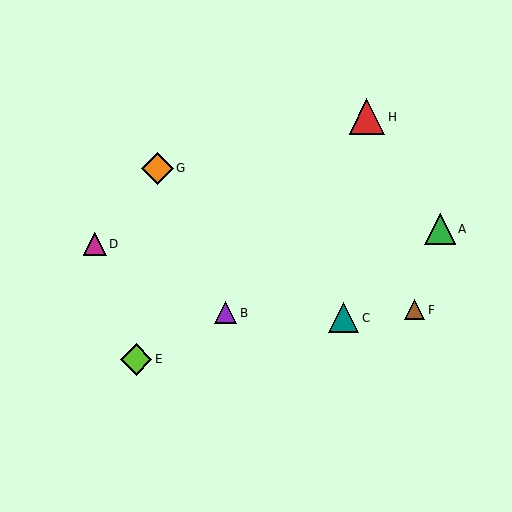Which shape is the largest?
The red triangle (labeled H) is the largest.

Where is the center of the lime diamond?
The center of the lime diamond is at (136, 360).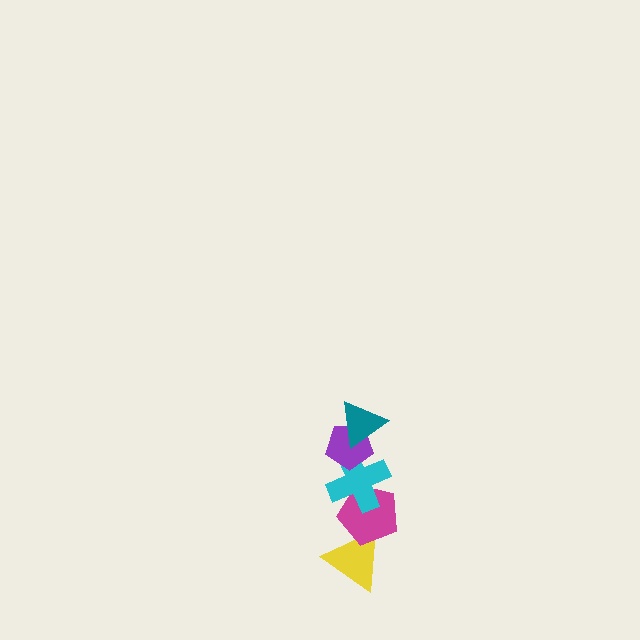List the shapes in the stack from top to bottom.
From top to bottom: the teal triangle, the purple pentagon, the cyan cross, the magenta pentagon, the yellow triangle.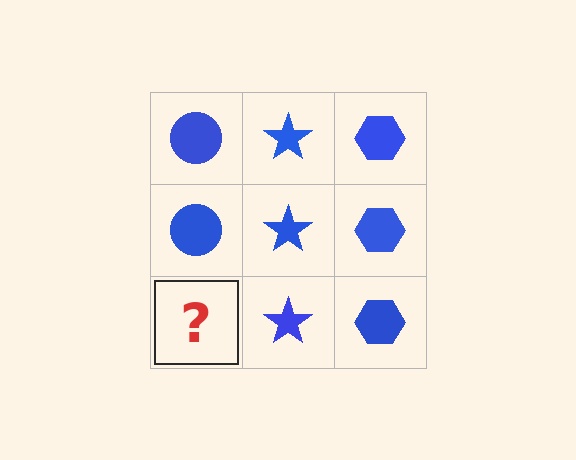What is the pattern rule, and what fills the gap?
The rule is that each column has a consistent shape. The gap should be filled with a blue circle.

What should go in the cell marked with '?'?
The missing cell should contain a blue circle.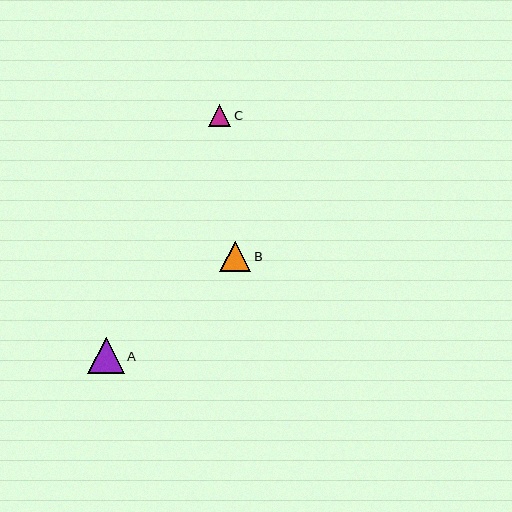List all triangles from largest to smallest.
From largest to smallest: A, B, C.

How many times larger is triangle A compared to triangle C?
Triangle A is approximately 1.6 times the size of triangle C.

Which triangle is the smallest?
Triangle C is the smallest with a size of approximately 22 pixels.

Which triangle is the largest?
Triangle A is the largest with a size of approximately 36 pixels.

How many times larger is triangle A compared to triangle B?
Triangle A is approximately 1.2 times the size of triangle B.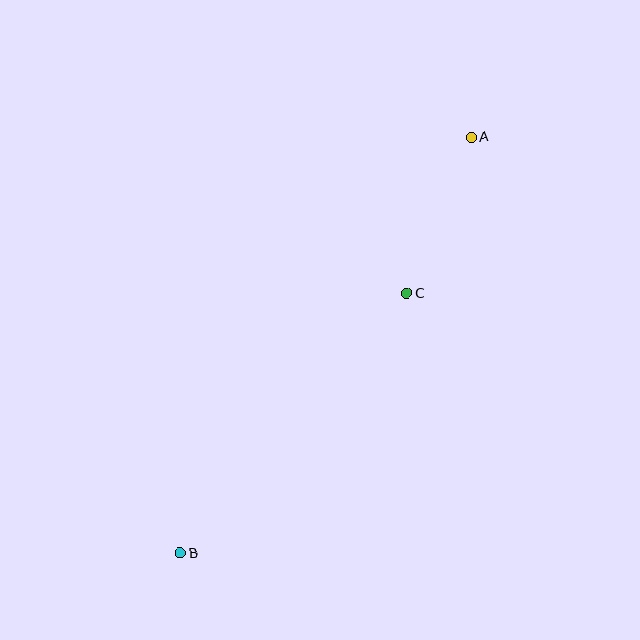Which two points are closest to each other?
Points A and C are closest to each other.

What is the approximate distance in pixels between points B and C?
The distance between B and C is approximately 344 pixels.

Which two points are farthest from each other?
Points A and B are farthest from each other.